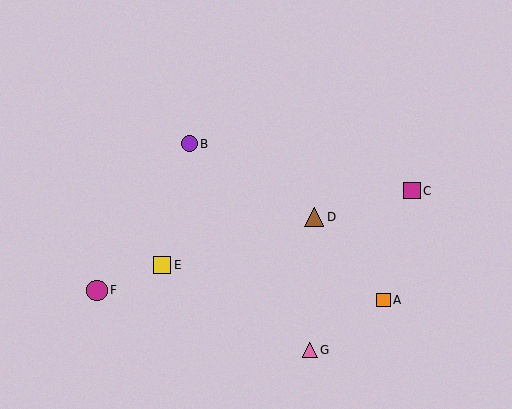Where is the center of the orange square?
The center of the orange square is at (384, 300).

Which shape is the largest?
The magenta circle (labeled F) is the largest.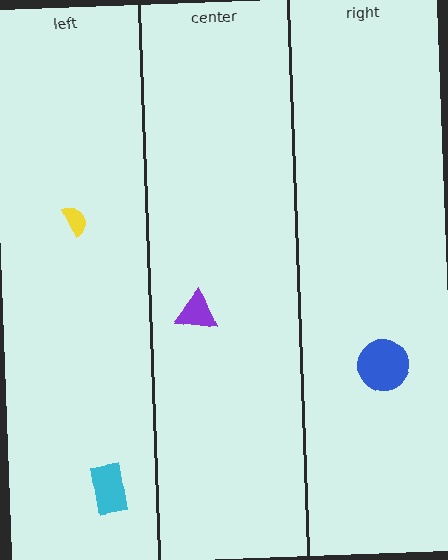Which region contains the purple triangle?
The center region.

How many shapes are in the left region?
2.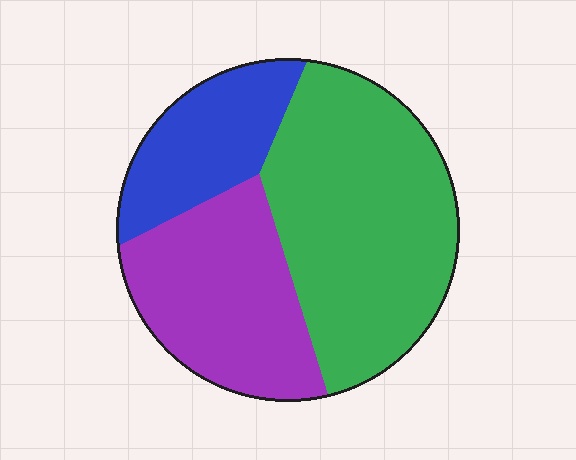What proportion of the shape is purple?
Purple covers 31% of the shape.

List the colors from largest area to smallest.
From largest to smallest: green, purple, blue.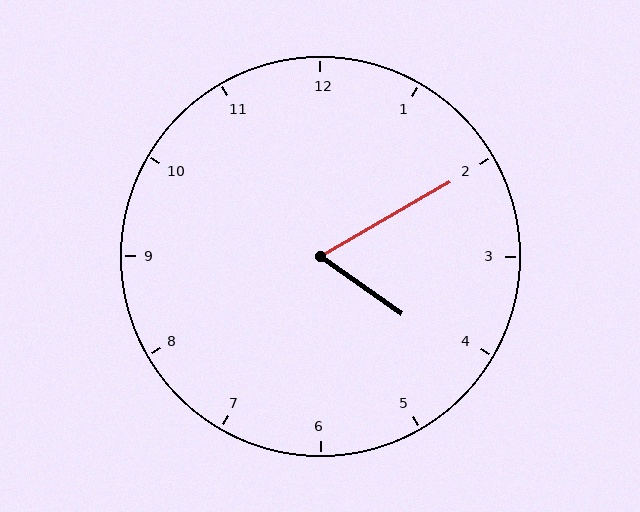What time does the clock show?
4:10.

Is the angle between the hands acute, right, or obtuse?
It is acute.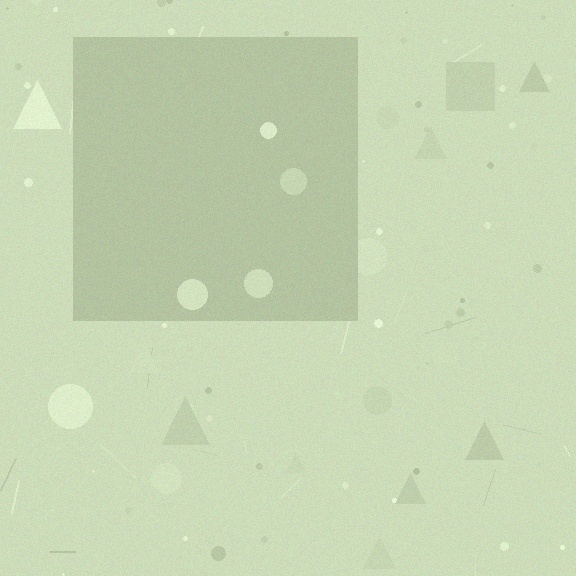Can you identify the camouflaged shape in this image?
The camouflaged shape is a square.